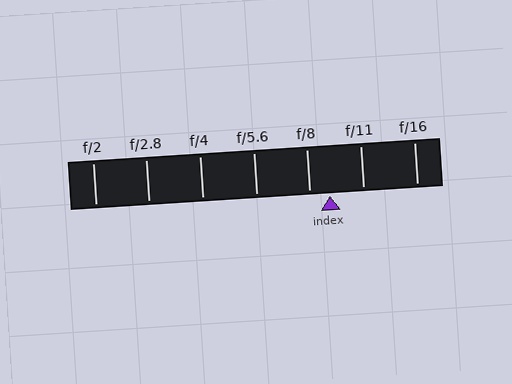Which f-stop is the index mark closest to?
The index mark is closest to f/8.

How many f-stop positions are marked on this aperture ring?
There are 7 f-stop positions marked.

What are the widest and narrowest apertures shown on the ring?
The widest aperture shown is f/2 and the narrowest is f/16.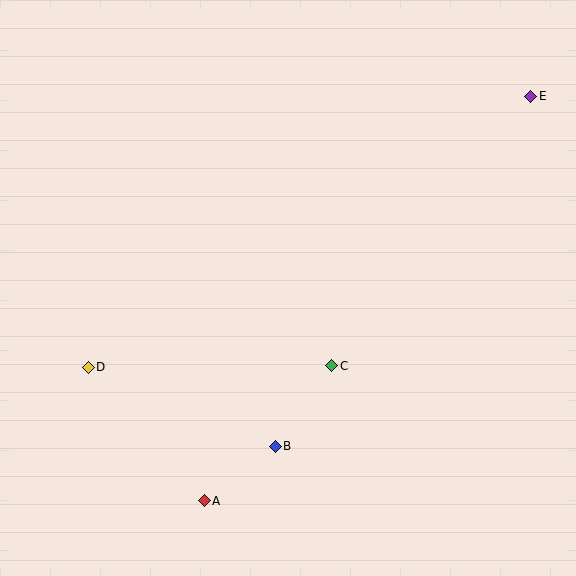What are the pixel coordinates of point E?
Point E is at (531, 96).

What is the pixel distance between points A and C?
The distance between A and C is 186 pixels.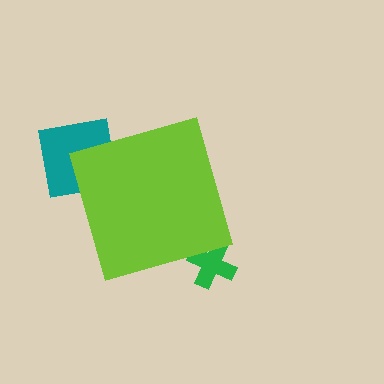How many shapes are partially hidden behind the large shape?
4 shapes are partially hidden.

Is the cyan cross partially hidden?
Yes, the cyan cross is partially hidden behind the lime diamond.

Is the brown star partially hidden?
Yes, the brown star is partially hidden behind the lime diamond.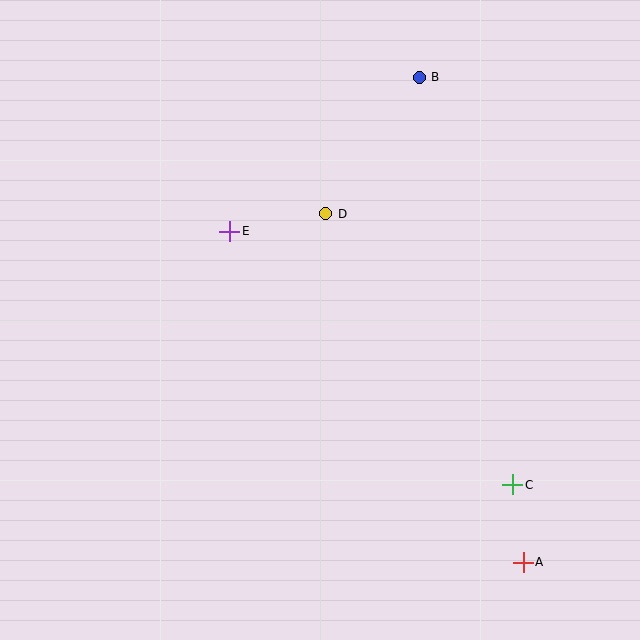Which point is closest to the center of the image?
Point D at (326, 214) is closest to the center.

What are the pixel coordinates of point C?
Point C is at (513, 485).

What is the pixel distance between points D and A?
The distance between D and A is 401 pixels.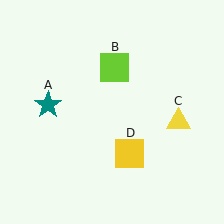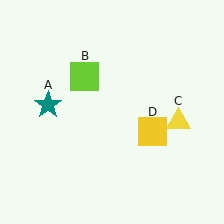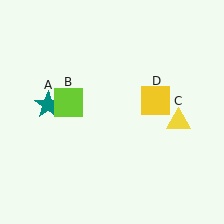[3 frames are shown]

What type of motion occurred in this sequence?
The lime square (object B), yellow square (object D) rotated counterclockwise around the center of the scene.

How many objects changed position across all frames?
2 objects changed position: lime square (object B), yellow square (object D).